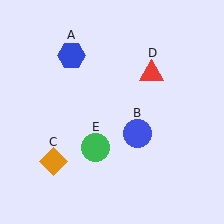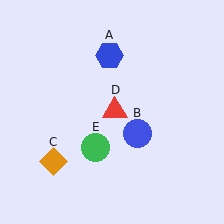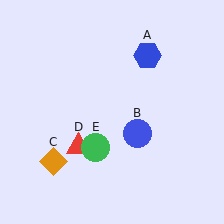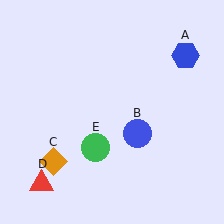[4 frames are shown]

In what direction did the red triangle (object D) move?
The red triangle (object D) moved down and to the left.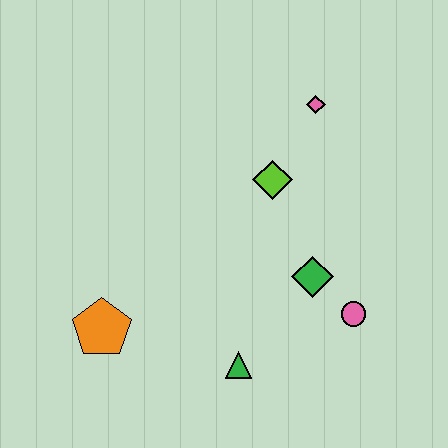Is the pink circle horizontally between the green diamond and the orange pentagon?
No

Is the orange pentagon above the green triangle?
Yes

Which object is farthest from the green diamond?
The orange pentagon is farthest from the green diamond.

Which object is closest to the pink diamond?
The lime diamond is closest to the pink diamond.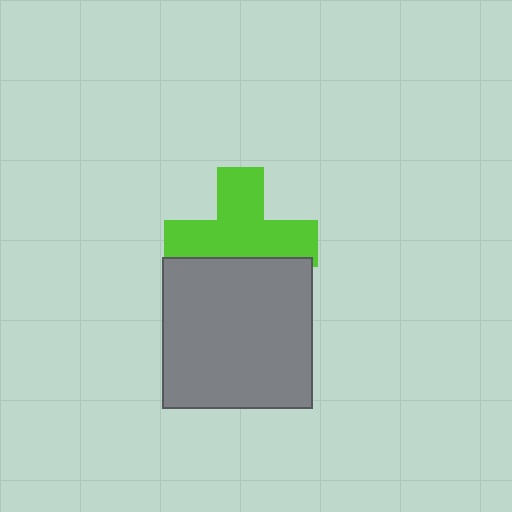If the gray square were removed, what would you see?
You would see the complete lime cross.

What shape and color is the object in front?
The object in front is a gray square.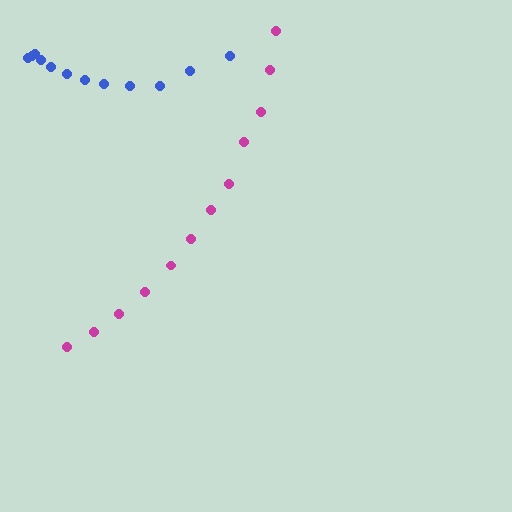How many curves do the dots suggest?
There are 2 distinct paths.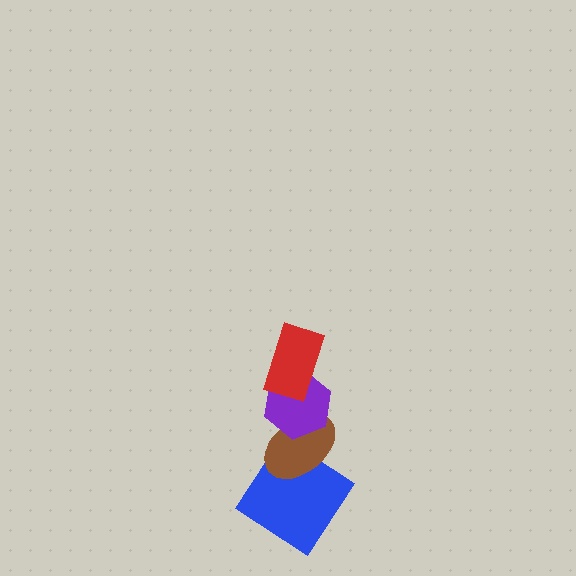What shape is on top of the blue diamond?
The brown ellipse is on top of the blue diamond.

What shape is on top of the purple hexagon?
The red rectangle is on top of the purple hexagon.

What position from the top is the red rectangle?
The red rectangle is 1st from the top.